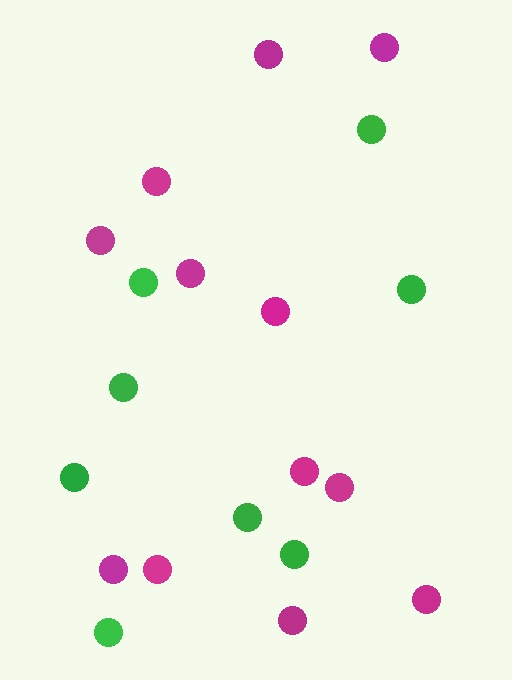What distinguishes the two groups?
There are 2 groups: one group of magenta circles (12) and one group of green circles (8).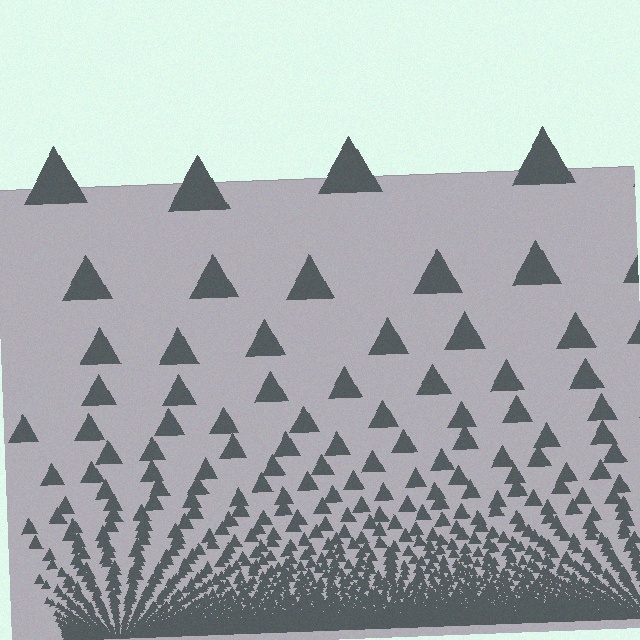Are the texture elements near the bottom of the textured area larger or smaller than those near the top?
Smaller. The gradient is inverted — elements near the bottom are smaller and denser.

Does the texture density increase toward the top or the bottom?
Density increases toward the bottom.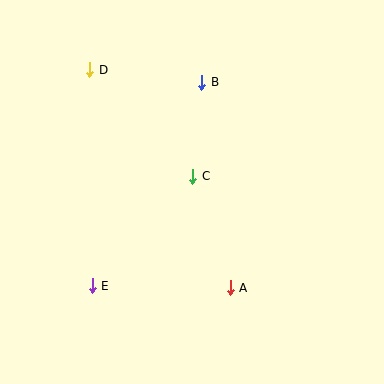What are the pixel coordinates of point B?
Point B is at (202, 82).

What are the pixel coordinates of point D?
Point D is at (90, 70).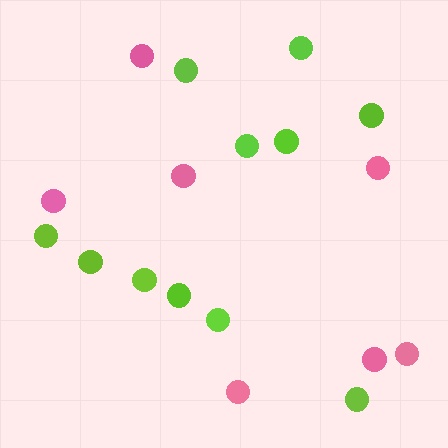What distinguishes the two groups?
There are 2 groups: one group of pink circles (7) and one group of lime circles (11).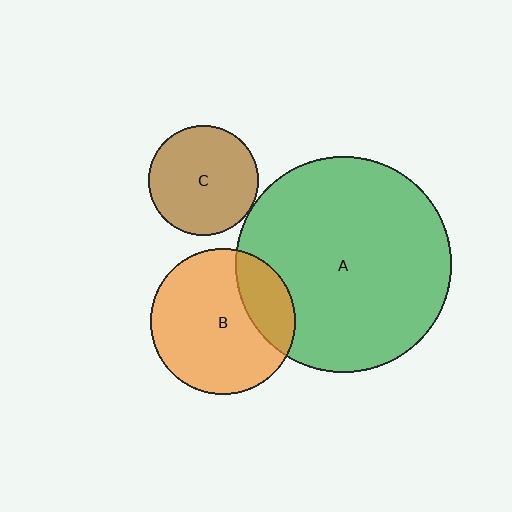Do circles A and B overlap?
Yes.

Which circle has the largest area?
Circle A (green).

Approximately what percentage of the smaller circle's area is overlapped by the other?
Approximately 25%.